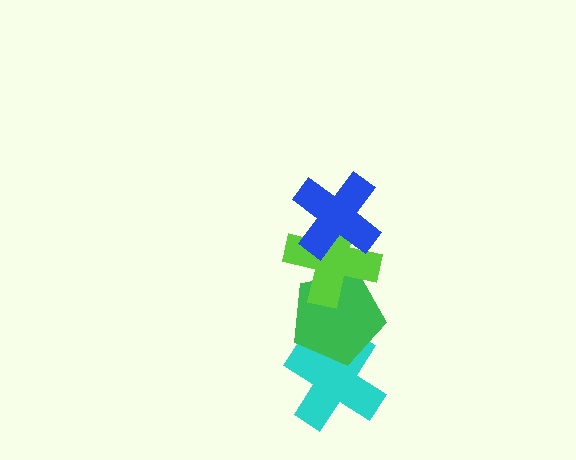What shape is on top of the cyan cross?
The green pentagon is on top of the cyan cross.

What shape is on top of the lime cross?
The blue cross is on top of the lime cross.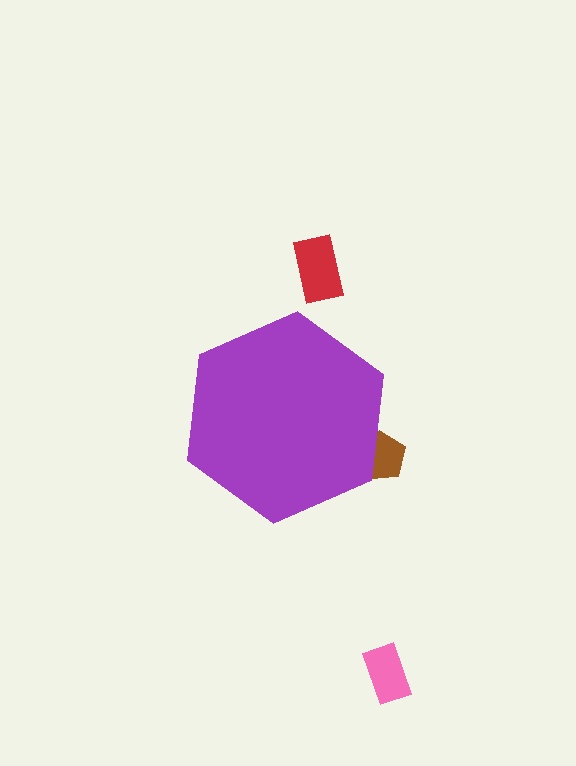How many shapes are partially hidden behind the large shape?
1 shape is partially hidden.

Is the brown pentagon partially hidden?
Yes, the brown pentagon is partially hidden behind the purple hexagon.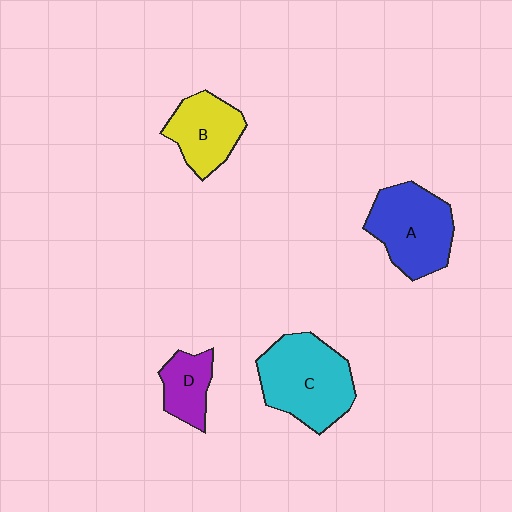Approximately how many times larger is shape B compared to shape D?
Approximately 1.5 times.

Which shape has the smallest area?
Shape D (purple).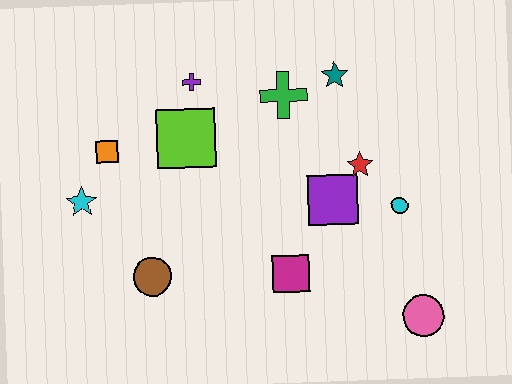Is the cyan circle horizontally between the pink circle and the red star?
Yes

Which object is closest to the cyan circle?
The red star is closest to the cyan circle.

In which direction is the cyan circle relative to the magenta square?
The cyan circle is to the right of the magenta square.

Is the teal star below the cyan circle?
No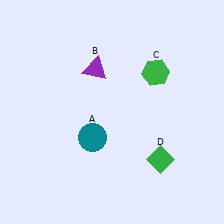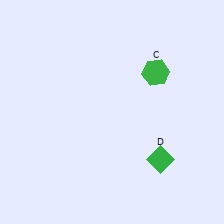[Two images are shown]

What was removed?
The teal circle (A), the purple triangle (B) were removed in Image 2.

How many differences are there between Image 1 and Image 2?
There are 2 differences between the two images.